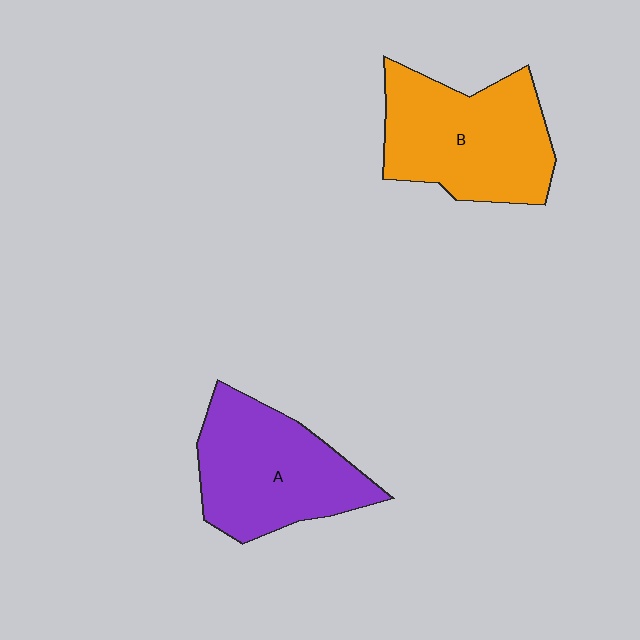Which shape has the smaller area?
Shape A (purple).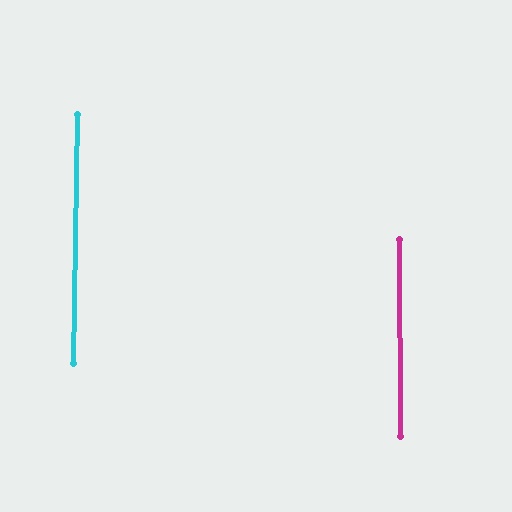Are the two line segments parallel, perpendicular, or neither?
Parallel — their directions differ by only 1.3°.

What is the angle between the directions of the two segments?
Approximately 1 degree.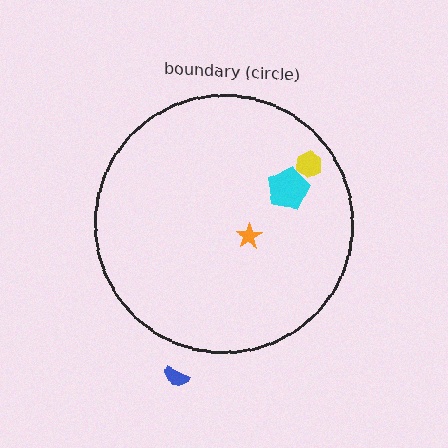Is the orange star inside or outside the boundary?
Inside.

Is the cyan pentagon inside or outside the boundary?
Inside.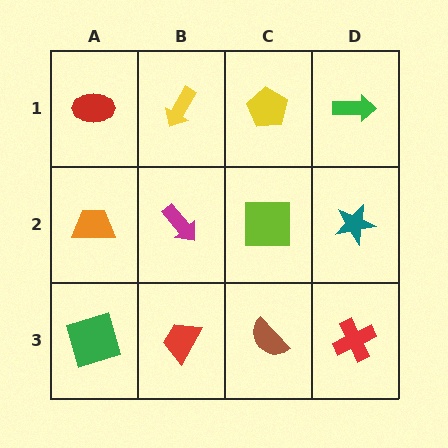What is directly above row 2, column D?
A green arrow.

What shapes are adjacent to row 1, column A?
An orange trapezoid (row 2, column A), a yellow arrow (row 1, column B).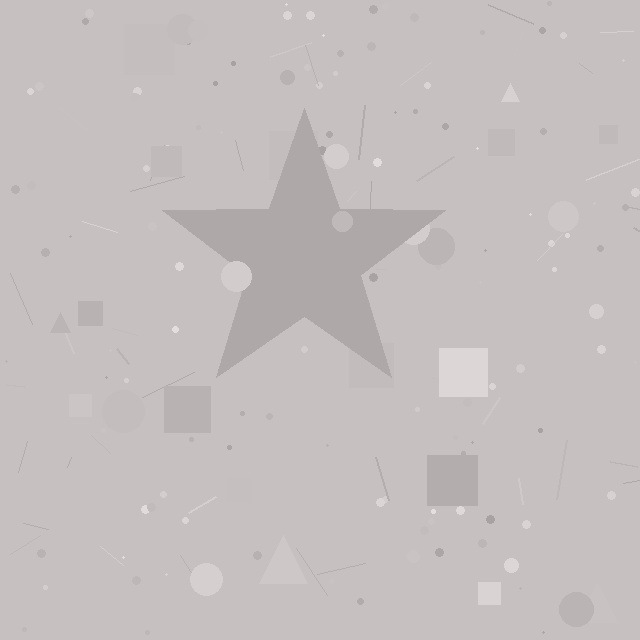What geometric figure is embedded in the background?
A star is embedded in the background.